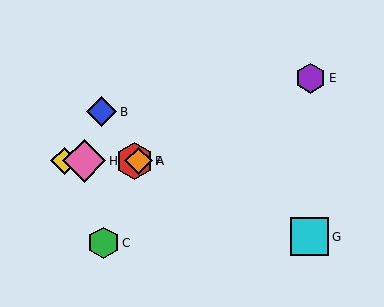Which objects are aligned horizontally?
Objects A, D, F, H are aligned horizontally.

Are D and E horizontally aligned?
No, D is at y≈161 and E is at y≈78.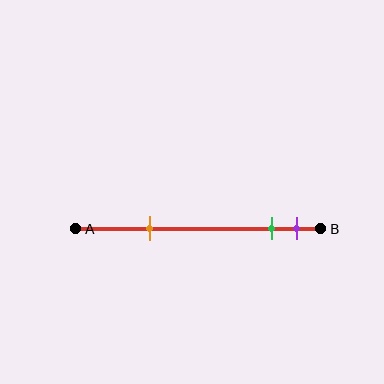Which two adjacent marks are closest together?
The green and purple marks are the closest adjacent pair.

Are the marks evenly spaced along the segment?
No, the marks are not evenly spaced.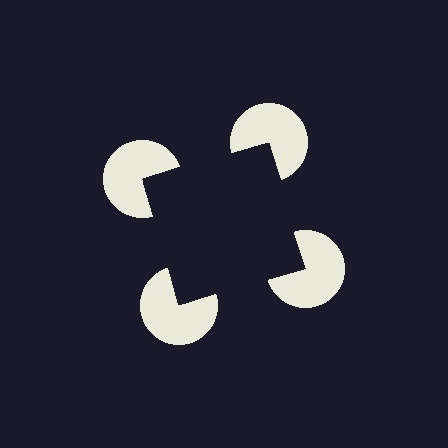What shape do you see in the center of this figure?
An illusory square — its edges are inferred from the aligned wedge cuts in the pac-man discs, not physically drawn.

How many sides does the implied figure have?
4 sides.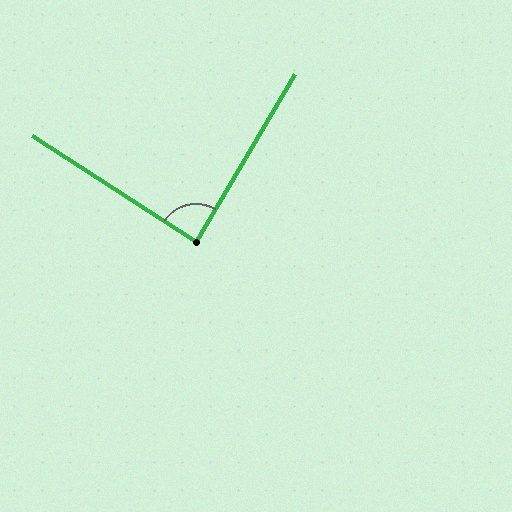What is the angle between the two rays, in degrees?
Approximately 88 degrees.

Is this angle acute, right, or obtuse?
It is approximately a right angle.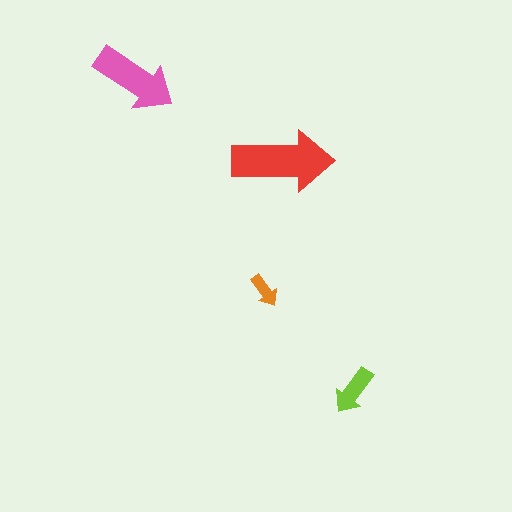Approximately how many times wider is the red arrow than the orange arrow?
About 3 times wider.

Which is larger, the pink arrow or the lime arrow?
The pink one.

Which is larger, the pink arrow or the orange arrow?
The pink one.